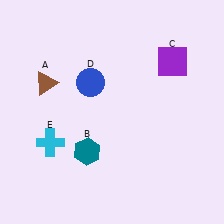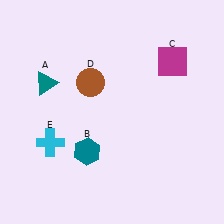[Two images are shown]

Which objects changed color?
A changed from brown to teal. C changed from purple to magenta. D changed from blue to brown.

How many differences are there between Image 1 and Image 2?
There are 3 differences between the two images.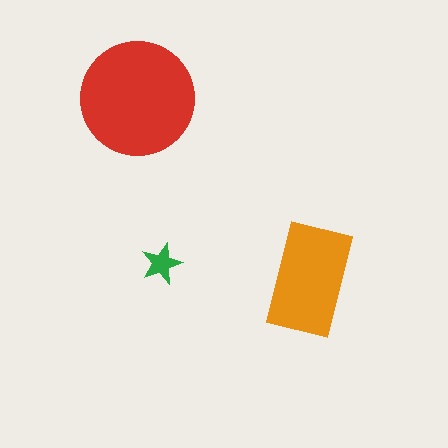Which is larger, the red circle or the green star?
The red circle.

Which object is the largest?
The red circle.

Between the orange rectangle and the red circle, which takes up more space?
The red circle.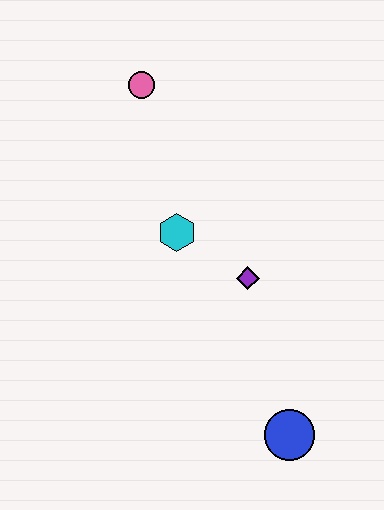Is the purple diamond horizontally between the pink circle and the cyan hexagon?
No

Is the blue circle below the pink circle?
Yes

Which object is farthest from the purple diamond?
The pink circle is farthest from the purple diamond.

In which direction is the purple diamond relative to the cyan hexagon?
The purple diamond is to the right of the cyan hexagon.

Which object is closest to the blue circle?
The purple diamond is closest to the blue circle.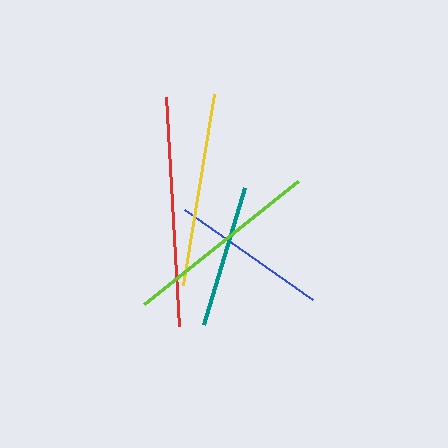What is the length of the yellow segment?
The yellow segment is approximately 193 pixels long.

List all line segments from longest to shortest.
From longest to shortest: red, lime, yellow, blue, teal.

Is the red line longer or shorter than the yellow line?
The red line is longer than the yellow line.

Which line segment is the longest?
The red line is the longest at approximately 229 pixels.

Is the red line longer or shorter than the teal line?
The red line is longer than the teal line.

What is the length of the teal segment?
The teal segment is approximately 143 pixels long.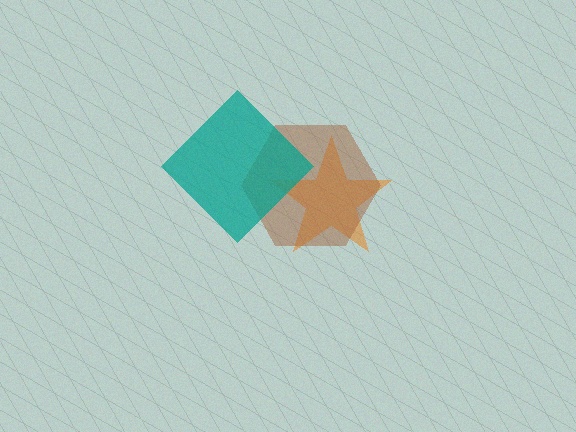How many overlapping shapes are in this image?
There are 3 overlapping shapes in the image.